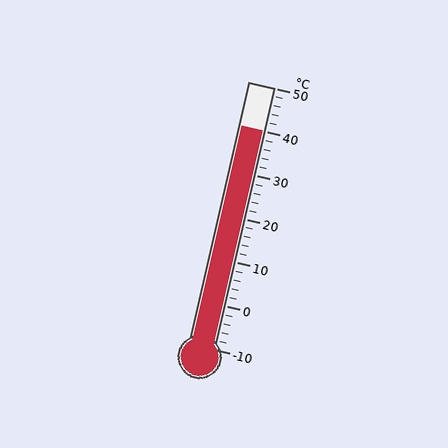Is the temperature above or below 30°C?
The temperature is above 30°C.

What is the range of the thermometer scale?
The thermometer scale ranges from -10°C to 50°C.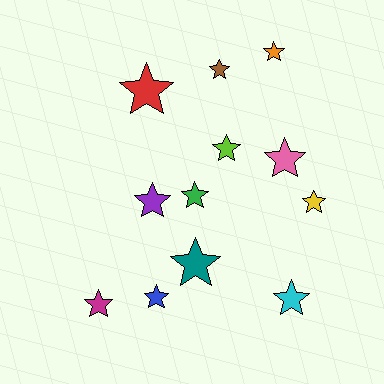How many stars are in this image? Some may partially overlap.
There are 12 stars.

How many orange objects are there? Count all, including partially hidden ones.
There is 1 orange object.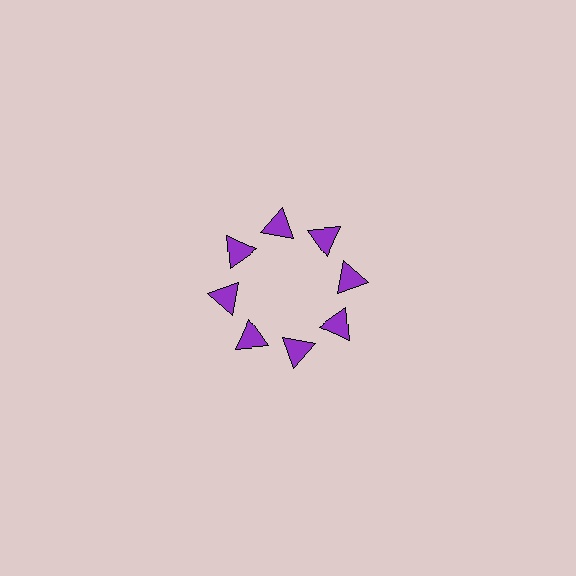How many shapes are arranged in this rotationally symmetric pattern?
There are 8 shapes, arranged in 8 groups of 1.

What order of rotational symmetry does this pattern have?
This pattern has 8-fold rotational symmetry.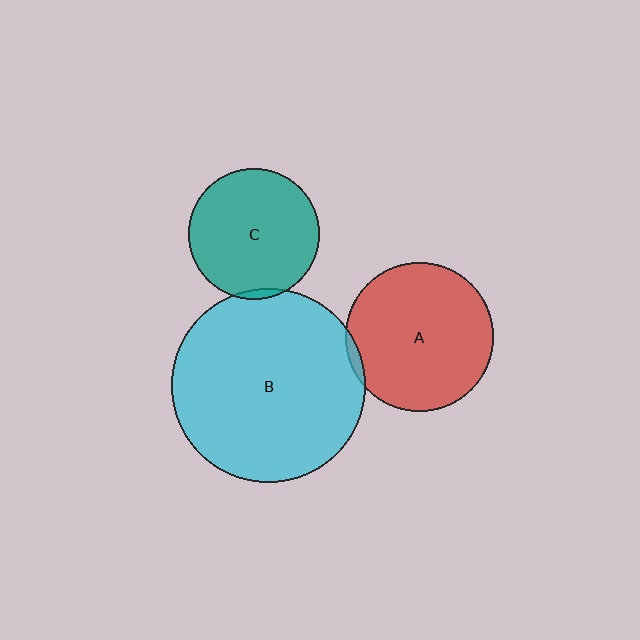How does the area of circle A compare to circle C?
Approximately 1.3 times.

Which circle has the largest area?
Circle B (cyan).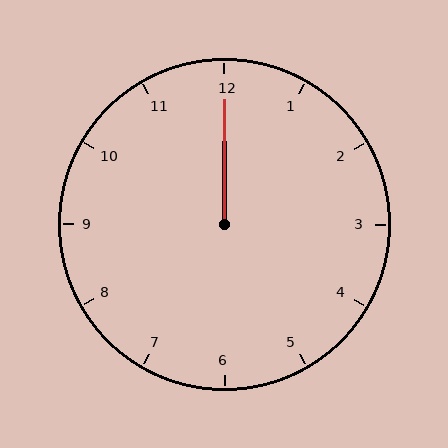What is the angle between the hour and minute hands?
Approximately 0 degrees.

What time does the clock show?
12:00.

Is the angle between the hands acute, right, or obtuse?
It is acute.